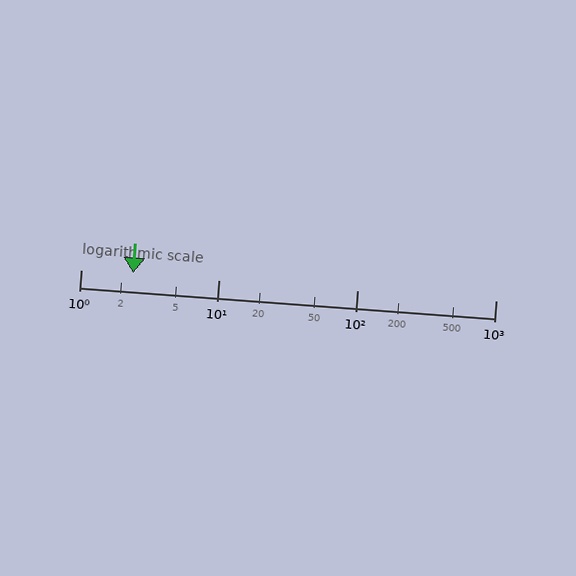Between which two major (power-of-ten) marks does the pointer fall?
The pointer is between 1 and 10.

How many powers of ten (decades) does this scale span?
The scale spans 3 decades, from 1 to 1000.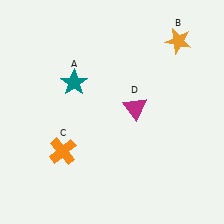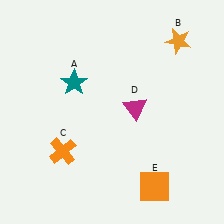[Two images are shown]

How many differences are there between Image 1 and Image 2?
There is 1 difference between the two images.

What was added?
An orange square (E) was added in Image 2.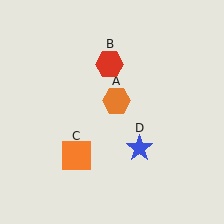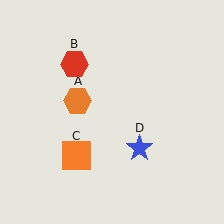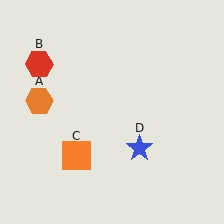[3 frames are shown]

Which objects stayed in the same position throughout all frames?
Orange square (object C) and blue star (object D) remained stationary.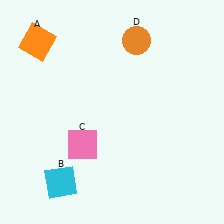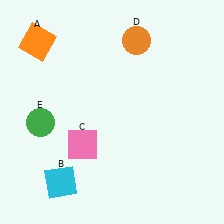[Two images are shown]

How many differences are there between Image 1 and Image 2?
There is 1 difference between the two images.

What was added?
A green circle (E) was added in Image 2.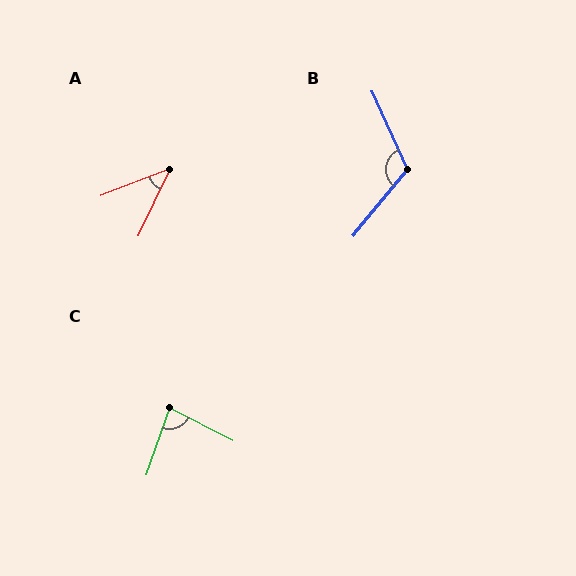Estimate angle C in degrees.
Approximately 83 degrees.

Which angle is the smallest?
A, at approximately 44 degrees.